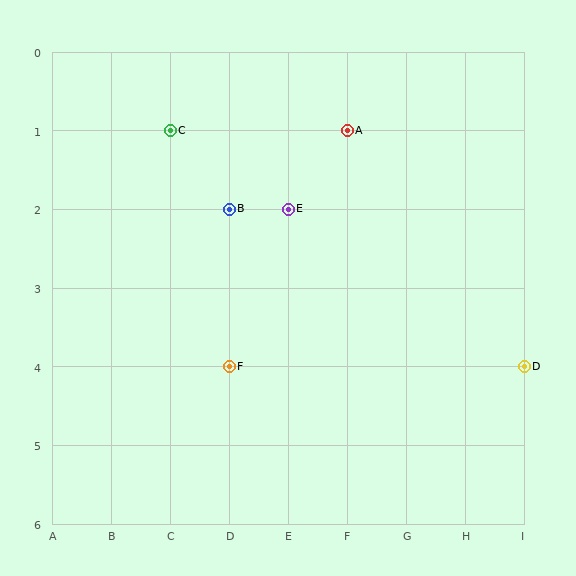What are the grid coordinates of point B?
Point B is at grid coordinates (D, 2).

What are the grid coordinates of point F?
Point F is at grid coordinates (D, 4).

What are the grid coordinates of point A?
Point A is at grid coordinates (F, 1).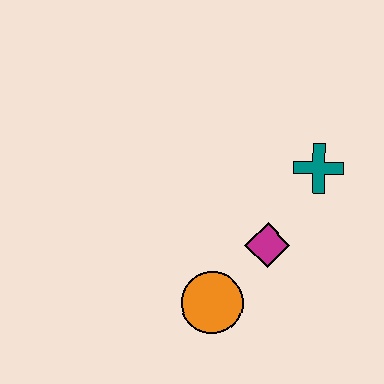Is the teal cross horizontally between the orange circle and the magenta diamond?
No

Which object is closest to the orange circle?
The magenta diamond is closest to the orange circle.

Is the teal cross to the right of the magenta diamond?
Yes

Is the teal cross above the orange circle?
Yes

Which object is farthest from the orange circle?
The teal cross is farthest from the orange circle.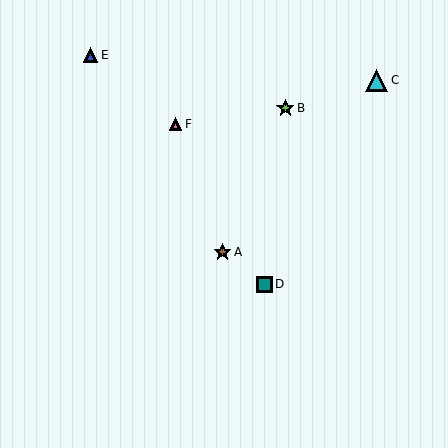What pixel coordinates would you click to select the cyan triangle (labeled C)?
Click at (377, 80) to select the cyan triangle C.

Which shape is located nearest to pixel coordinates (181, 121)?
The pink triangle (labeled F) at (176, 124) is nearest to that location.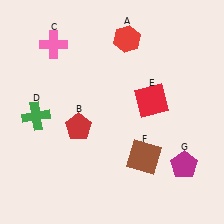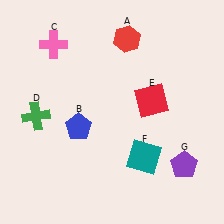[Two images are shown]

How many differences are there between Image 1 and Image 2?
There are 3 differences between the two images.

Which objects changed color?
B changed from red to blue. F changed from brown to teal. G changed from magenta to purple.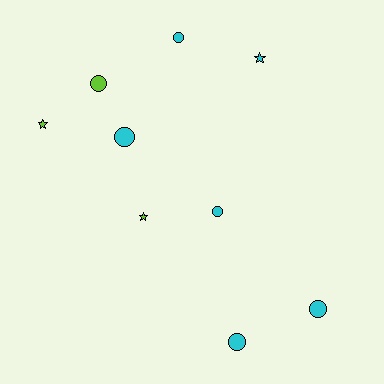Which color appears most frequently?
Cyan, with 6 objects.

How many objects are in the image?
There are 9 objects.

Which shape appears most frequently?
Circle, with 6 objects.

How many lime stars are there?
There are 2 lime stars.